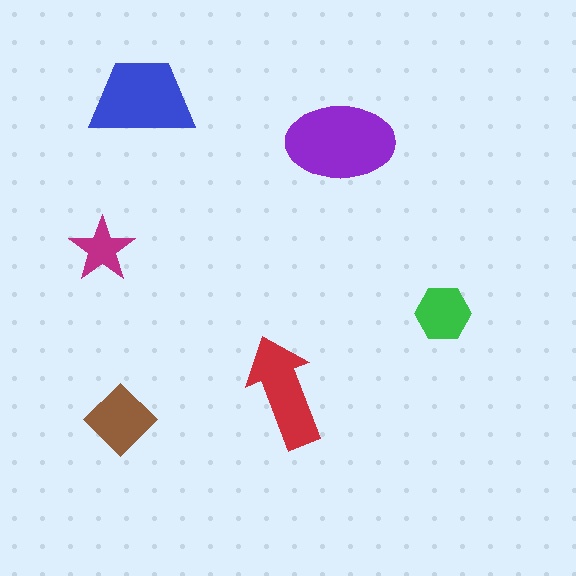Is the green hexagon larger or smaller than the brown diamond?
Smaller.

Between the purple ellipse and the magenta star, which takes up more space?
The purple ellipse.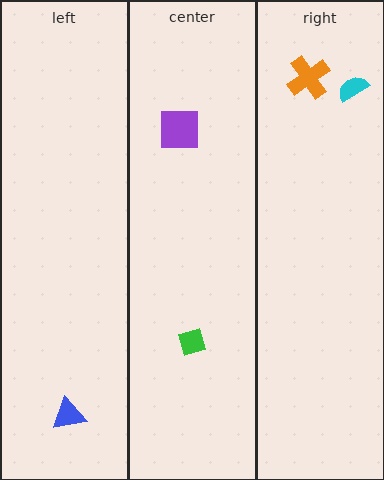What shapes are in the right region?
The cyan semicircle, the orange cross.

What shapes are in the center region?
The purple square, the green diamond.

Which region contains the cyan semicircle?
The right region.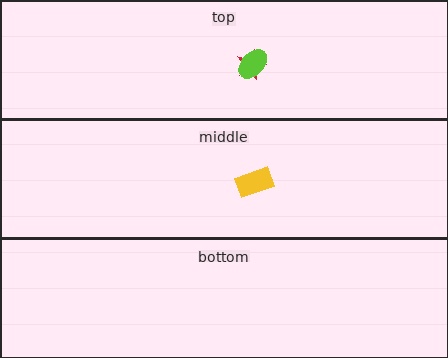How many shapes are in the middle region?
1.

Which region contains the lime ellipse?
The top region.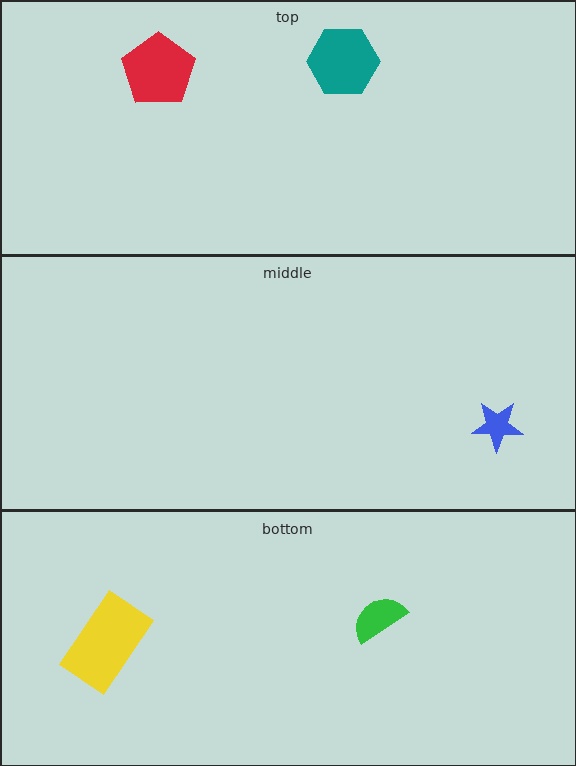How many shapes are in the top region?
2.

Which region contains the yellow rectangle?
The bottom region.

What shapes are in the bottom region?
The yellow rectangle, the green semicircle.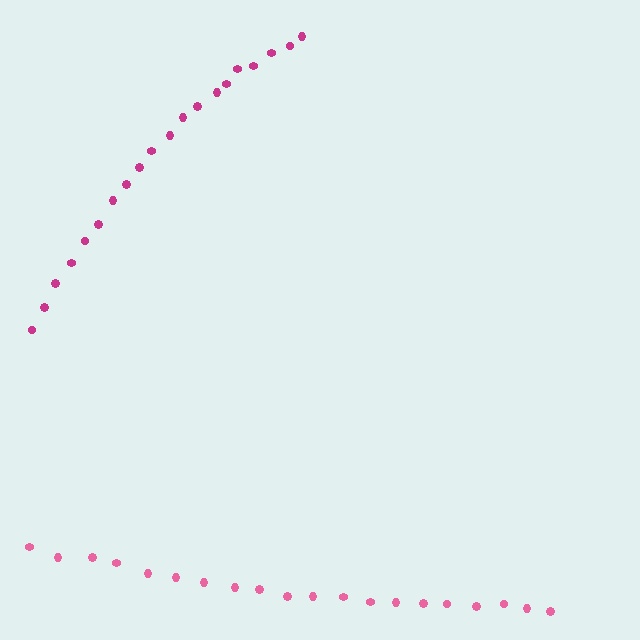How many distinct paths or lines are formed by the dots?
There are 2 distinct paths.